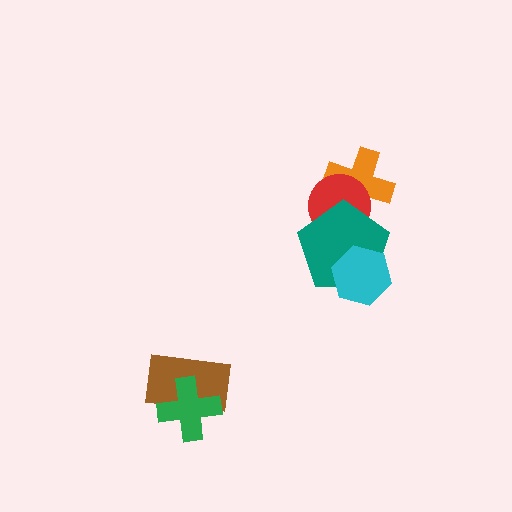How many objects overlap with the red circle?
2 objects overlap with the red circle.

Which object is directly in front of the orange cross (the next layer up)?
The red circle is directly in front of the orange cross.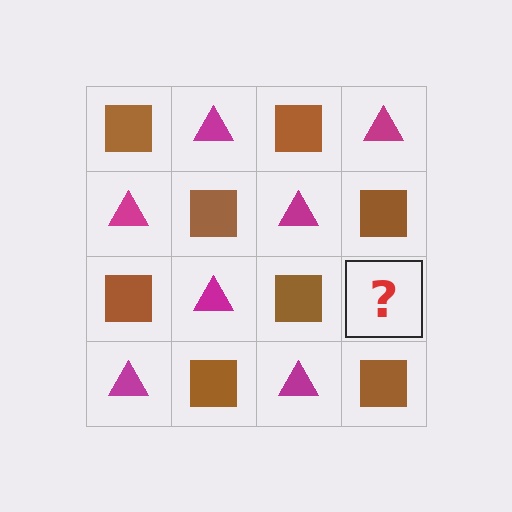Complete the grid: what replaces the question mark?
The question mark should be replaced with a magenta triangle.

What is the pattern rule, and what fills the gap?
The rule is that it alternates brown square and magenta triangle in a checkerboard pattern. The gap should be filled with a magenta triangle.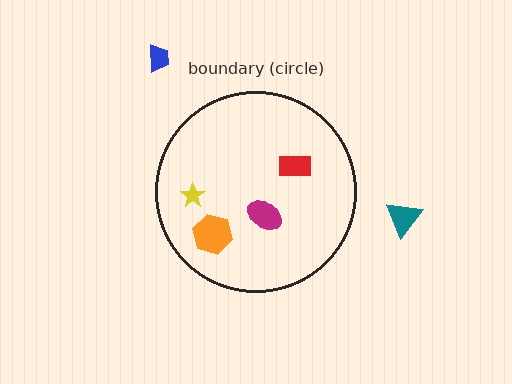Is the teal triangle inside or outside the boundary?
Outside.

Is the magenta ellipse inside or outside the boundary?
Inside.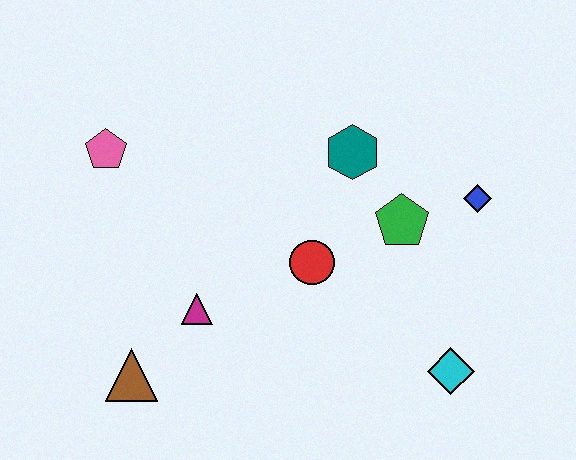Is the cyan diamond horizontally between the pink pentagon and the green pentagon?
No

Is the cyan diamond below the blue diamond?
Yes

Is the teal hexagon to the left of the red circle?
No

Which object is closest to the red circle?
The green pentagon is closest to the red circle.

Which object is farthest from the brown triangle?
The blue diamond is farthest from the brown triangle.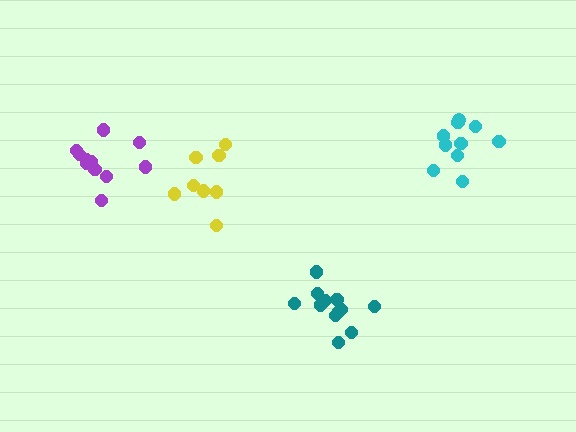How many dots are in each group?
Group 1: 12 dots, Group 2: 11 dots, Group 3: 10 dots, Group 4: 8 dots (41 total).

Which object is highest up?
The cyan cluster is topmost.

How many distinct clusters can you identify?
There are 4 distinct clusters.